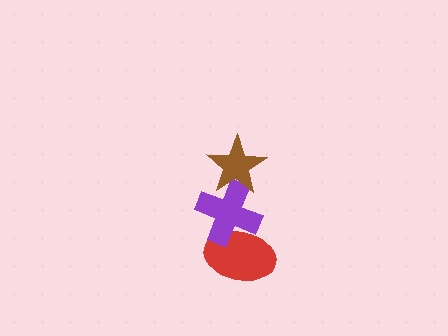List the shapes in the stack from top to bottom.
From top to bottom: the brown star, the purple cross, the red ellipse.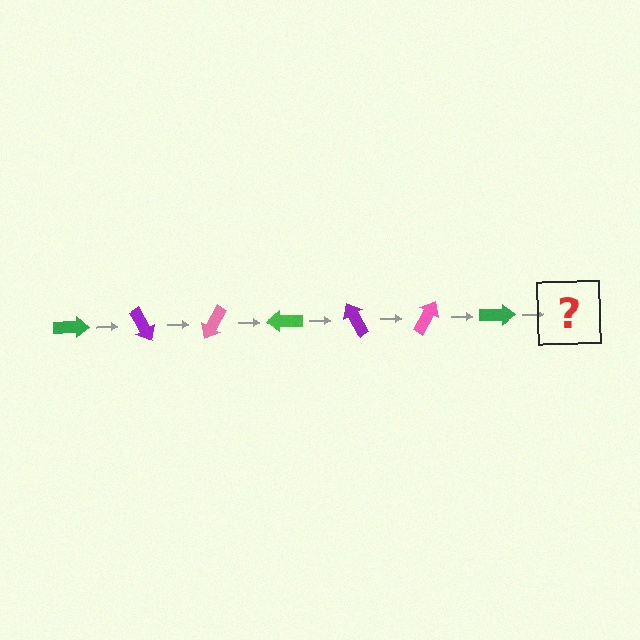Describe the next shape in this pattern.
It should be a purple arrow, rotated 420 degrees from the start.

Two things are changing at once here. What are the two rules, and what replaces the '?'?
The two rules are that it rotates 60 degrees each step and the color cycles through green, purple, and pink. The '?' should be a purple arrow, rotated 420 degrees from the start.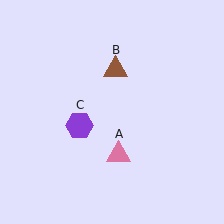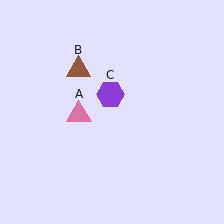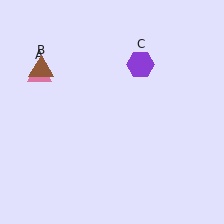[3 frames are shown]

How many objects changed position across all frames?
3 objects changed position: pink triangle (object A), brown triangle (object B), purple hexagon (object C).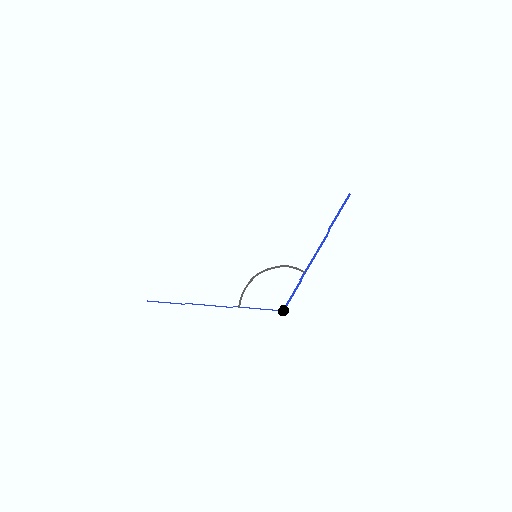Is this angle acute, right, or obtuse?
It is obtuse.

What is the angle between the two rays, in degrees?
Approximately 116 degrees.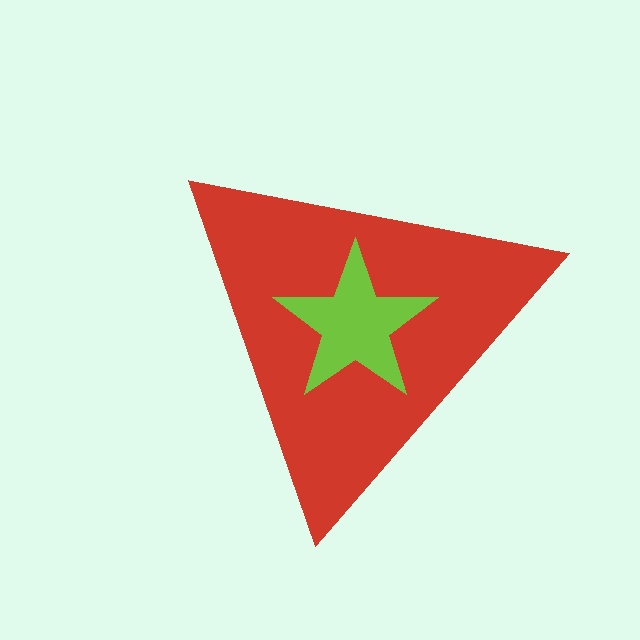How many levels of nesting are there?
2.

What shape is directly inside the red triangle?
The lime star.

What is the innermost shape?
The lime star.